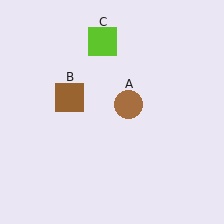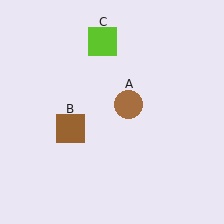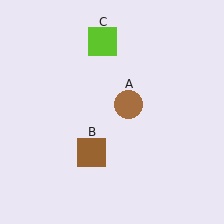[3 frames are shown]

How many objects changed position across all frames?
1 object changed position: brown square (object B).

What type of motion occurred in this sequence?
The brown square (object B) rotated counterclockwise around the center of the scene.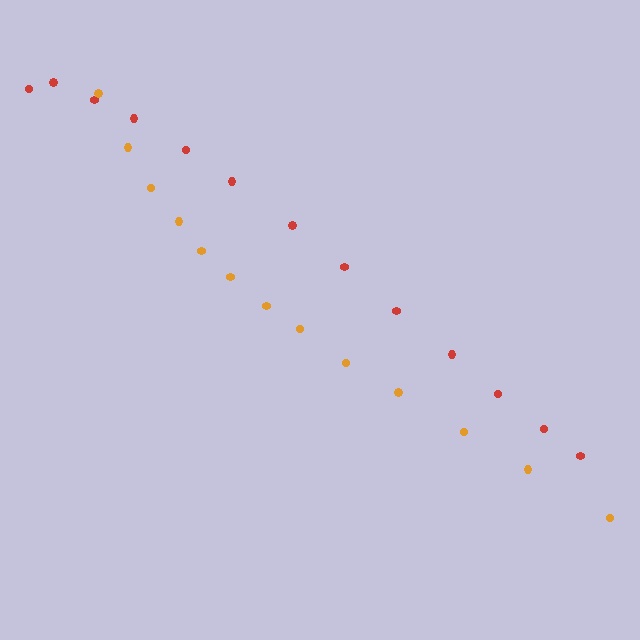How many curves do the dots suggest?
There are 2 distinct paths.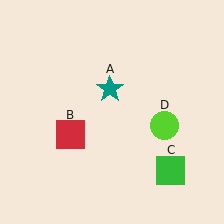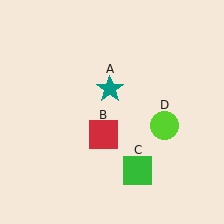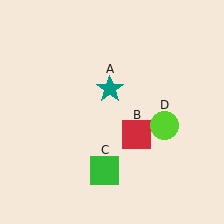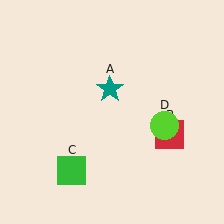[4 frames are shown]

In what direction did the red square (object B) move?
The red square (object B) moved right.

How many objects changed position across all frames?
2 objects changed position: red square (object B), green square (object C).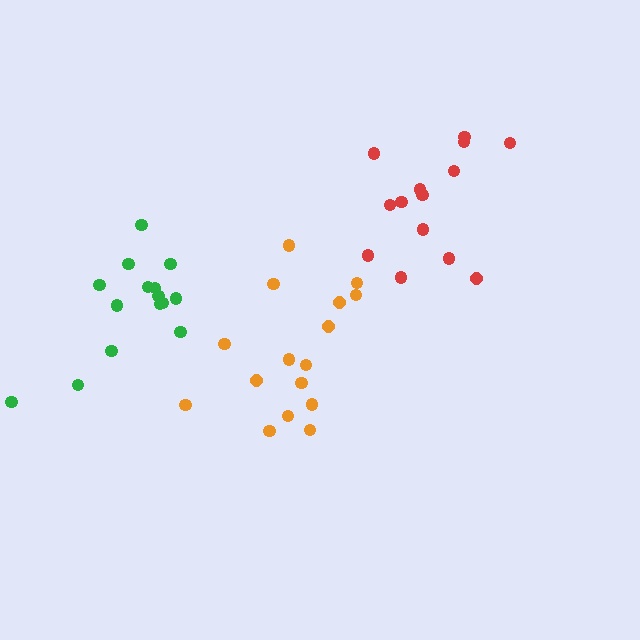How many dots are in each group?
Group 1: 16 dots, Group 2: 15 dots, Group 3: 14 dots (45 total).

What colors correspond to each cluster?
The clusters are colored: orange, green, red.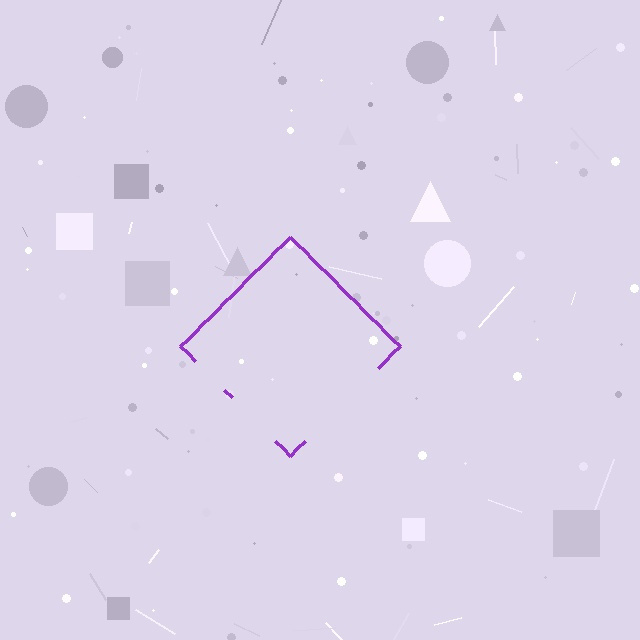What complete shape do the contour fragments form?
The contour fragments form a diamond.